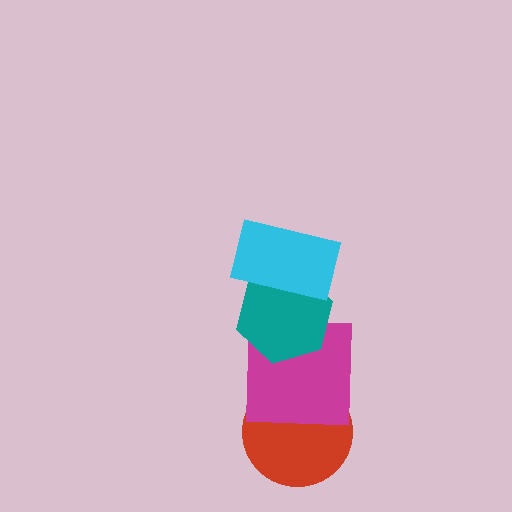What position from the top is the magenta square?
The magenta square is 3rd from the top.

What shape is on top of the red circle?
The magenta square is on top of the red circle.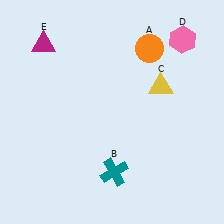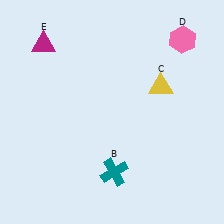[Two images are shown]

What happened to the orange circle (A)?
The orange circle (A) was removed in Image 2. It was in the top-right area of Image 1.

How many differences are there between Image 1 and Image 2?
There is 1 difference between the two images.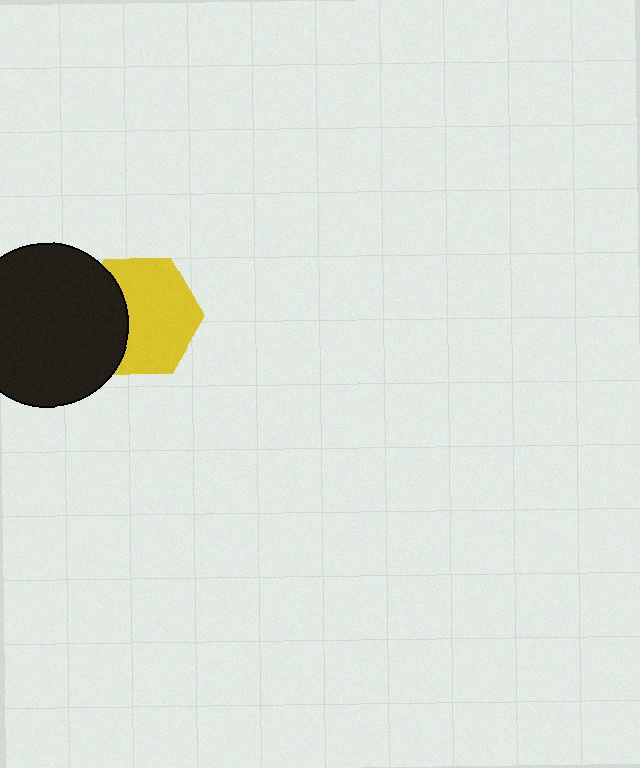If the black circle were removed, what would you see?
You would see the complete yellow hexagon.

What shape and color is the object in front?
The object in front is a black circle.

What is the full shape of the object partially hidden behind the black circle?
The partially hidden object is a yellow hexagon.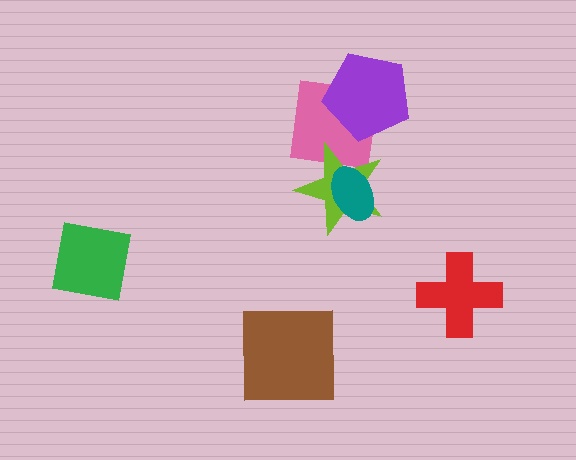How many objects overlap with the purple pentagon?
1 object overlaps with the purple pentagon.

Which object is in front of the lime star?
The teal ellipse is in front of the lime star.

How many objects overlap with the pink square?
2 objects overlap with the pink square.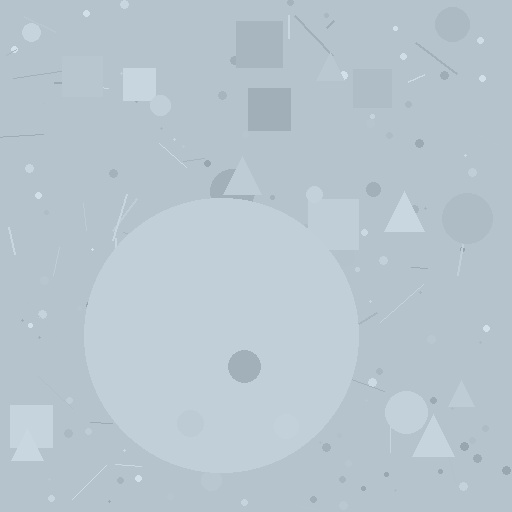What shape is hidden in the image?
A circle is hidden in the image.